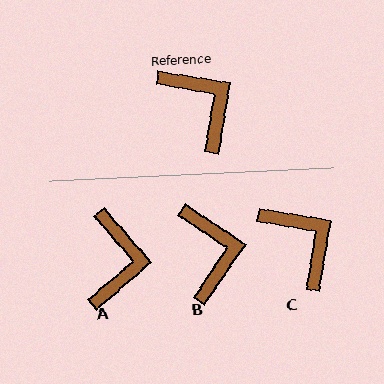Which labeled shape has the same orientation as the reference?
C.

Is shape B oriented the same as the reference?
No, it is off by about 24 degrees.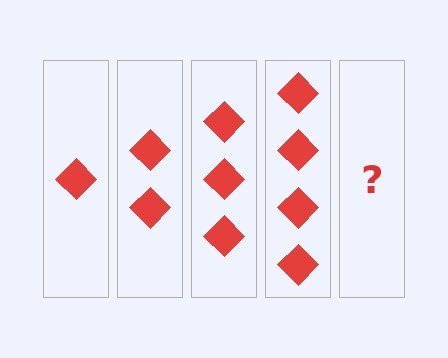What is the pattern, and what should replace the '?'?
The pattern is that each step adds one more diamond. The '?' should be 5 diamonds.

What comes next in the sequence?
The next element should be 5 diamonds.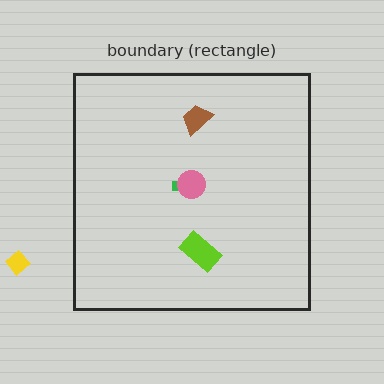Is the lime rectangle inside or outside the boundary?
Inside.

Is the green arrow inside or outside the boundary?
Inside.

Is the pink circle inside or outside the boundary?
Inside.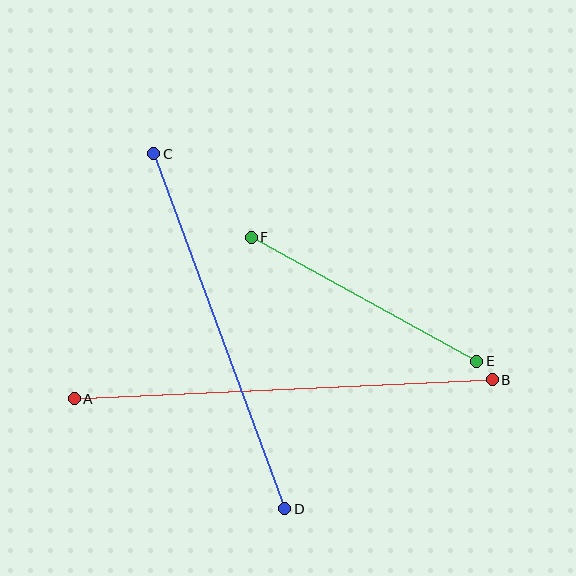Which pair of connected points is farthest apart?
Points A and B are farthest apart.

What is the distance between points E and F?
The distance is approximately 257 pixels.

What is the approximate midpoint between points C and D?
The midpoint is at approximately (219, 331) pixels.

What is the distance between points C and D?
The distance is approximately 378 pixels.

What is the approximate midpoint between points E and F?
The midpoint is at approximately (364, 299) pixels.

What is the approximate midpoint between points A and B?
The midpoint is at approximately (283, 389) pixels.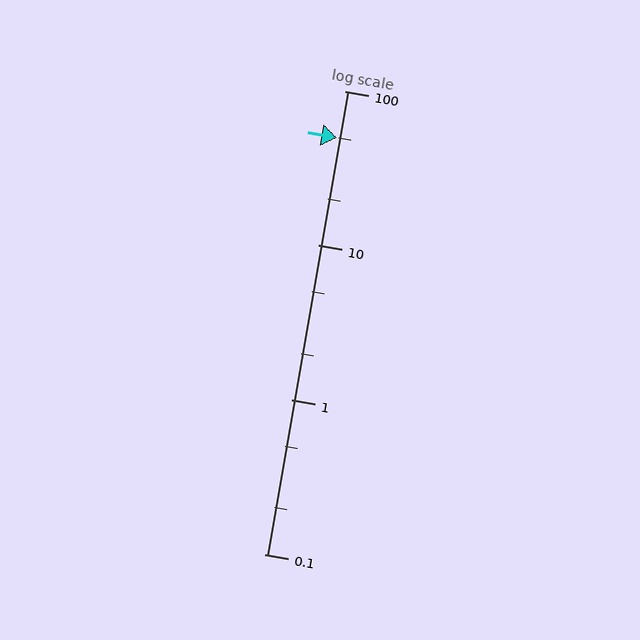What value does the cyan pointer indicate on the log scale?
The pointer indicates approximately 50.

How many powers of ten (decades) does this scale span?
The scale spans 3 decades, from 0.1 to 100.